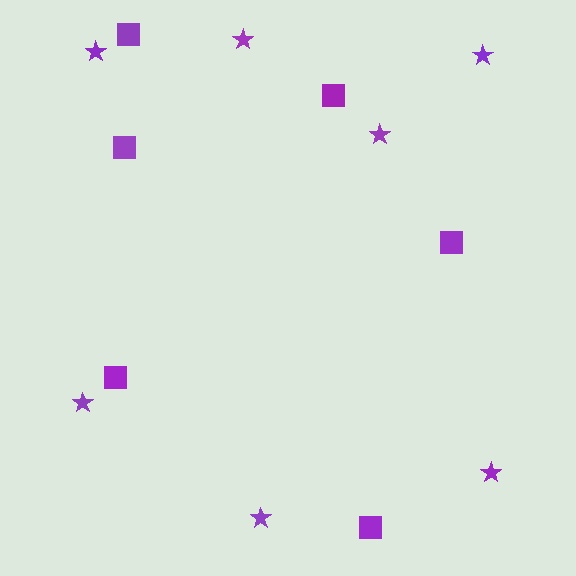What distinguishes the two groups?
There are 2 groups: one group of squares (6) and one group of stars (7).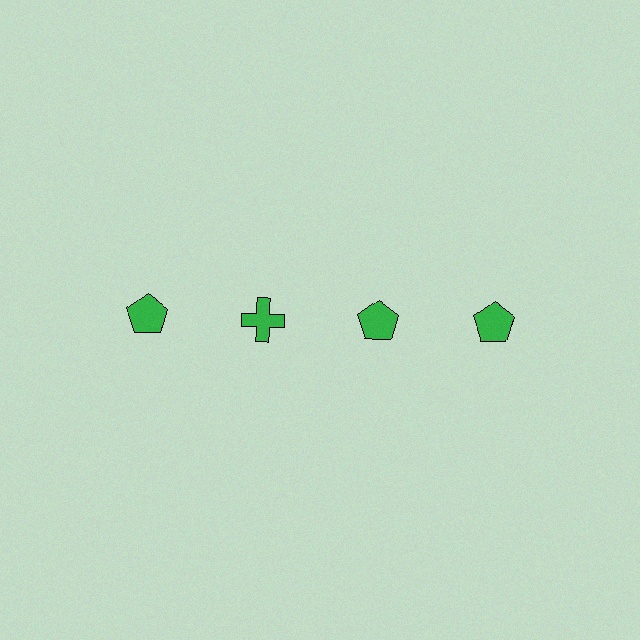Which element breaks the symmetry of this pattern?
The green cross in the top row, second from left column breaks the symmetry. All other shapes are green pentagons.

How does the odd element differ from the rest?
It has a different shape: cross instead of pentagon.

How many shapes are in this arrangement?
There are 4 shapes arranged in a grid pattern.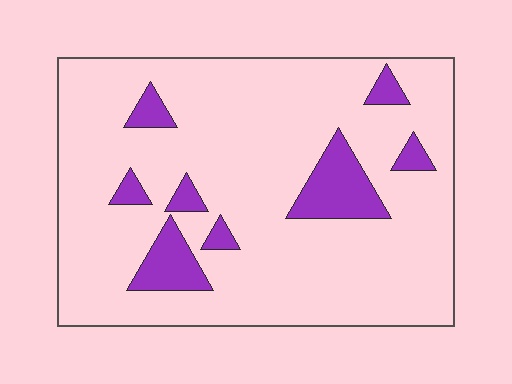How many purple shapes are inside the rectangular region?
8.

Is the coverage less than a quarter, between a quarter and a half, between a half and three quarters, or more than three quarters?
Less than a quarter.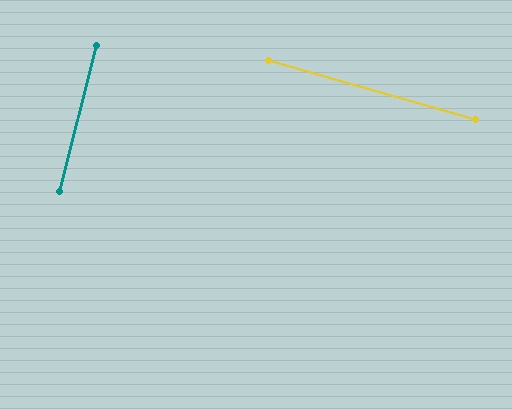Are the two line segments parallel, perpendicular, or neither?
Perpendicular — they meet at approximately 89°.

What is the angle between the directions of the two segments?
Approximately 89 degrees.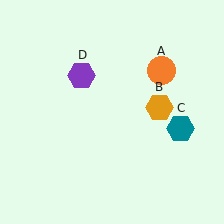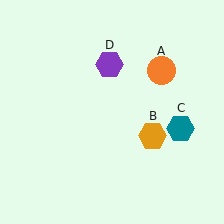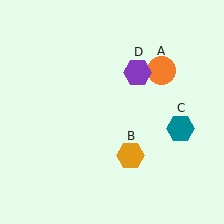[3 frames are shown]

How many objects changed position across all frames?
2 objects changed position: orange hexagon (object B), purple hexagon (object D).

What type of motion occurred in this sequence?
The orange hexagon (object B), purple hexagon (object D) rotated clockwise around the center of the scene.